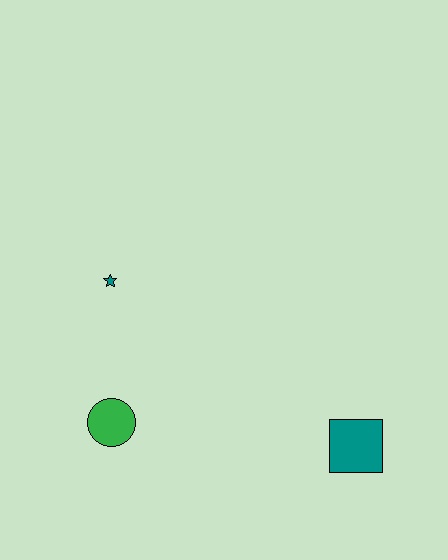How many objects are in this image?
There are 3 objects.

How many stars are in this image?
There is 1 star.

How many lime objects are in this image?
There are no lime objects.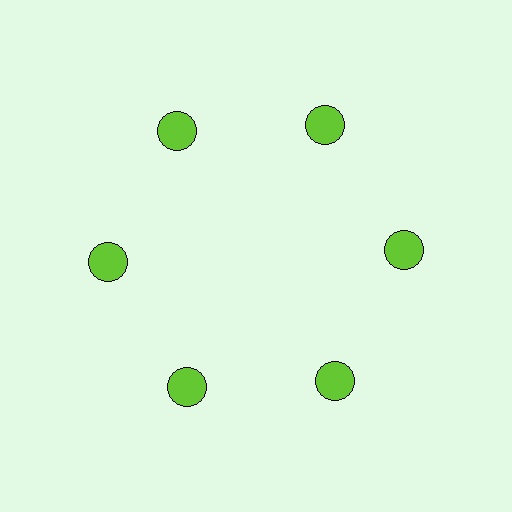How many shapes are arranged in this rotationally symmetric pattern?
There are 6 shapes, arranged in 6 groups of 1.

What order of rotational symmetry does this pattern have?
This pattern has 6-fold rotational symmetry.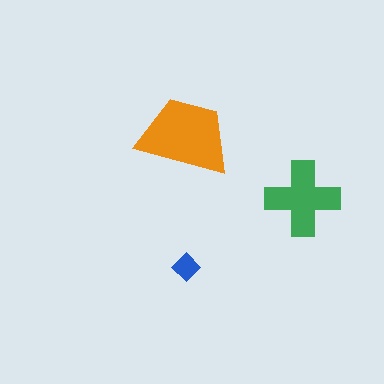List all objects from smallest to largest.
The blue diamond, the green cross, the orange trapezoid.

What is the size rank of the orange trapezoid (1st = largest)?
1st.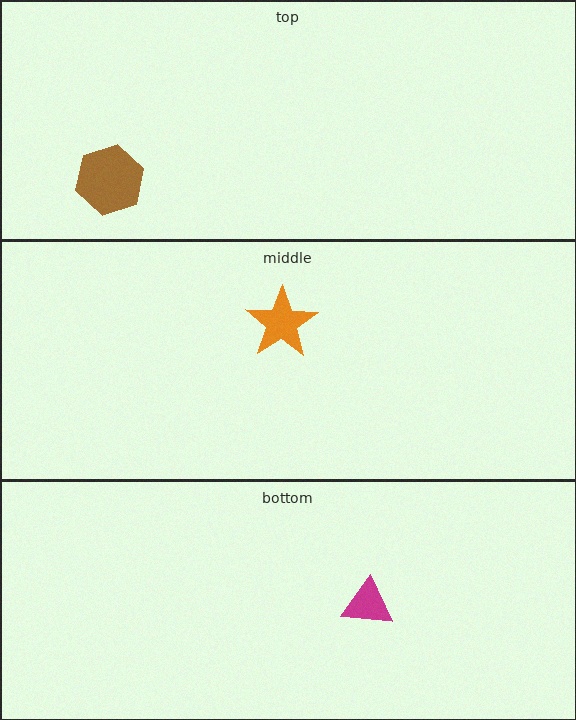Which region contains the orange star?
The middle region.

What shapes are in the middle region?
The orange star.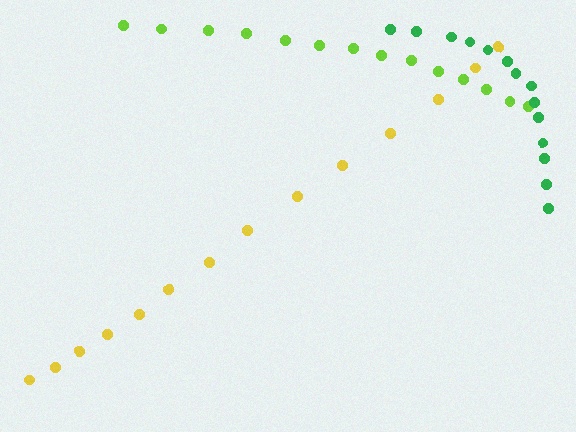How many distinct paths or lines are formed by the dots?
There are 3 distinct paths.